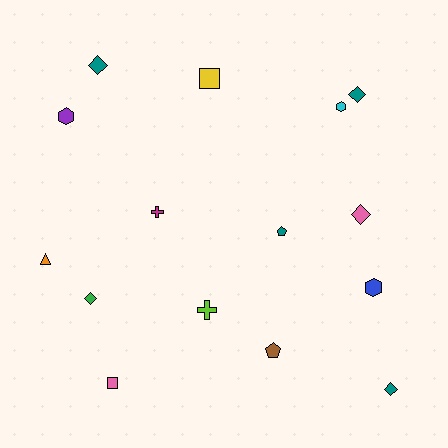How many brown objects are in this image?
There is 1 brown object.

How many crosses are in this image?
There are 2 crosses.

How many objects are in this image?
There are 15 objects.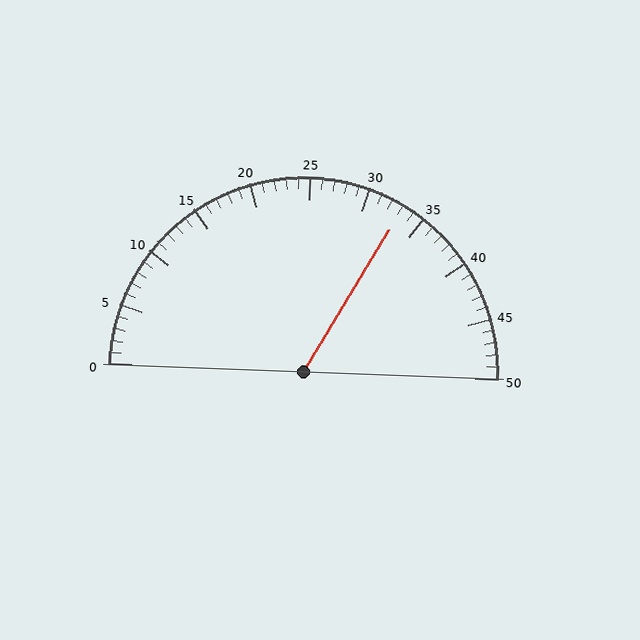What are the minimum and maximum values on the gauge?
The gauge ranges from 0 to 50.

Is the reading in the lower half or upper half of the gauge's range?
The reading is in the upper half of the range (0 to 50).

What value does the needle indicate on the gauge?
The needle indicates approximately 33.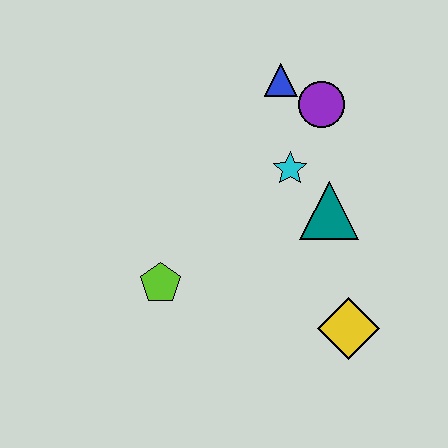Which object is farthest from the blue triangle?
The yellow diamond is farthest from the blue triangle.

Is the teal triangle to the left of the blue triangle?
No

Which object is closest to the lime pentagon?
The cyan star is closest to the lime pentagon.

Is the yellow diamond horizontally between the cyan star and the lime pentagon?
No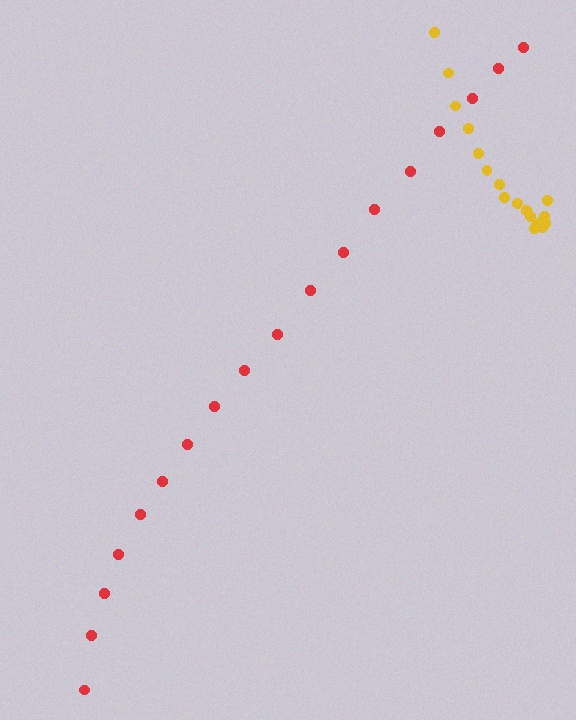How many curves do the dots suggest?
There are 2 distinct paths.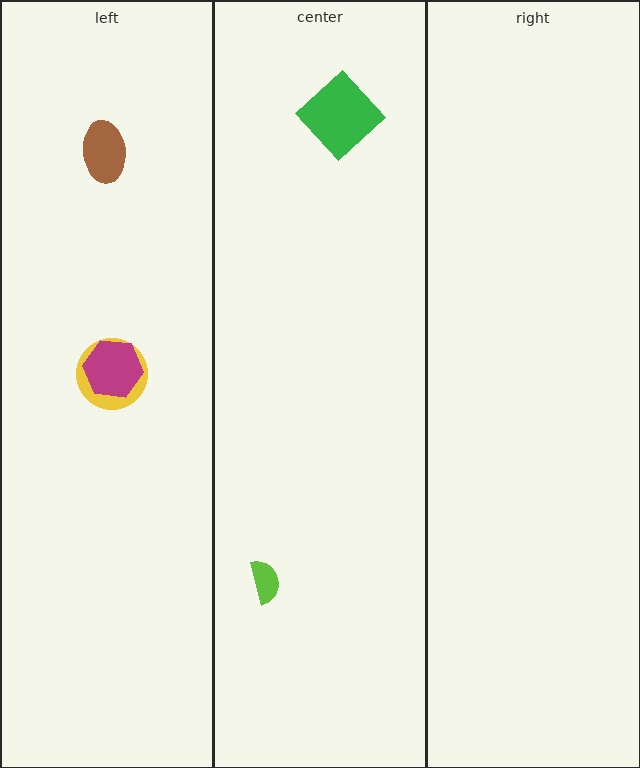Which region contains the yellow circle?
The left region.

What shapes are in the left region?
The yellow circle, the magenta hexagon, the brown ellipse.